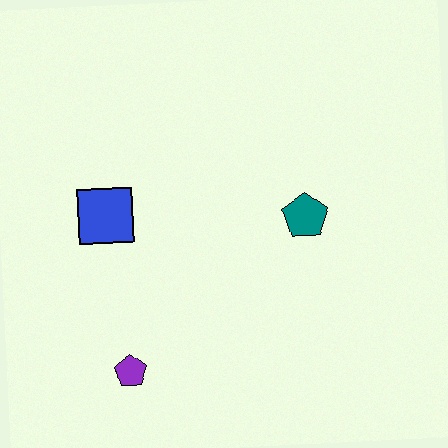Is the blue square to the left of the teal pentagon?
Yes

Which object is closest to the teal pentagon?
The blue square is closest to the teal pentagon.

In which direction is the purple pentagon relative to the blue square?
The purple pentagon is below the blue square.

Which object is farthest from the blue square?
The teal pentagon is farthest from the blue square.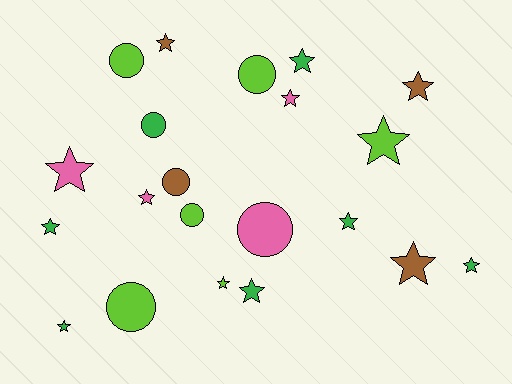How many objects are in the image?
There are 21 objects.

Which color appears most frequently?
Green, with 7 objects.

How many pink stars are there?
There are 3 pink stars.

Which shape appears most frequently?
Star, with 14 objects.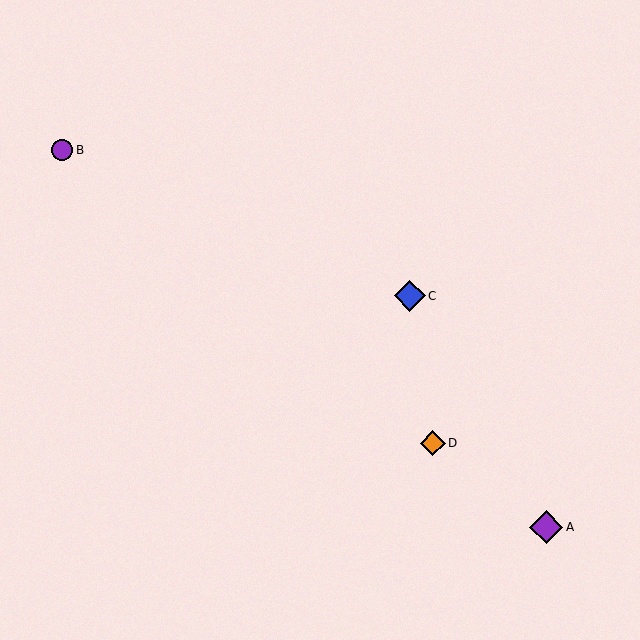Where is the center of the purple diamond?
The center of the purple diamond is at (546, 527).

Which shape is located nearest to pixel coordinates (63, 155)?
The purple circle (labeled B) at (62, 150) is nearest to that location.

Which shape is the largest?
The purple diamond (labeled A) is the largest.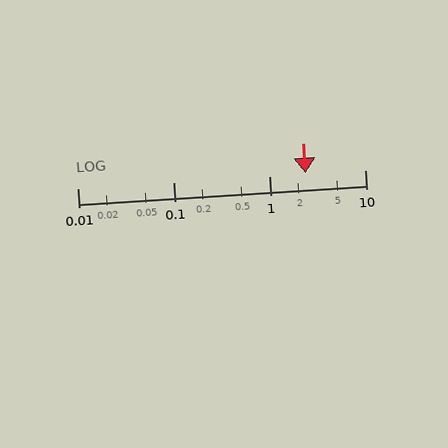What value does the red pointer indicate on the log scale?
The pointer indicates approximately 2.4.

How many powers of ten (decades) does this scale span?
The scale spans 3 decades, from 0.01 to 10.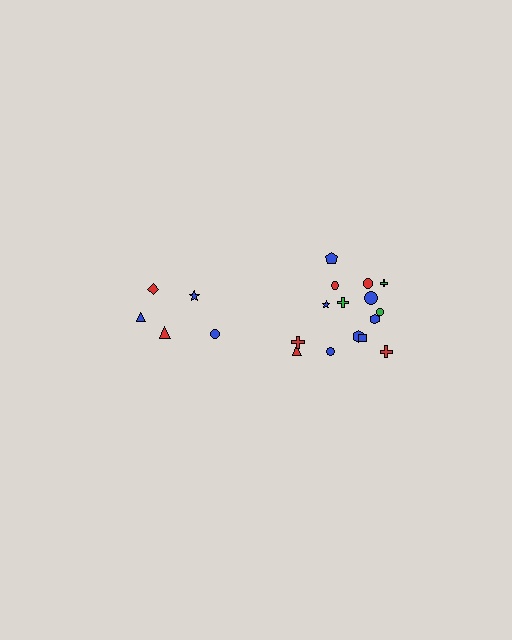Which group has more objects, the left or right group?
The right group.